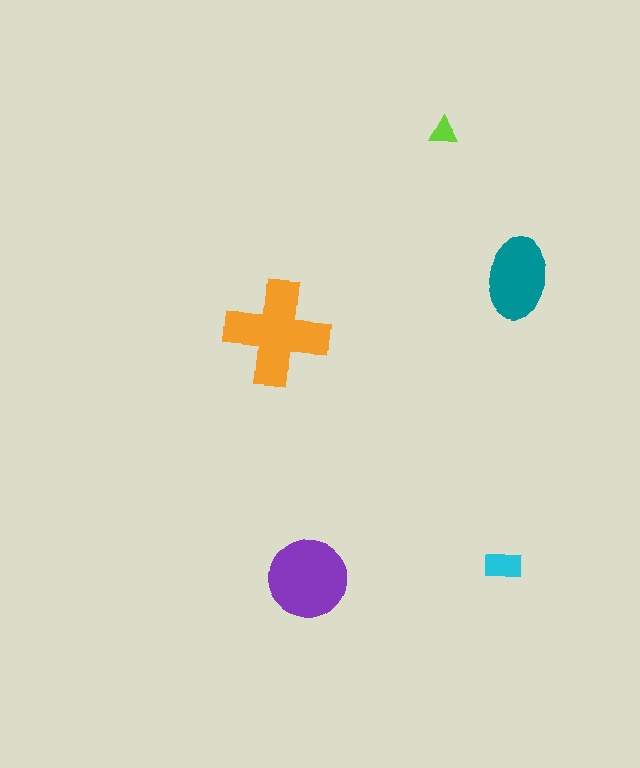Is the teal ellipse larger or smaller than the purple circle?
Smaller.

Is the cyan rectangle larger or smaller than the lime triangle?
Larger.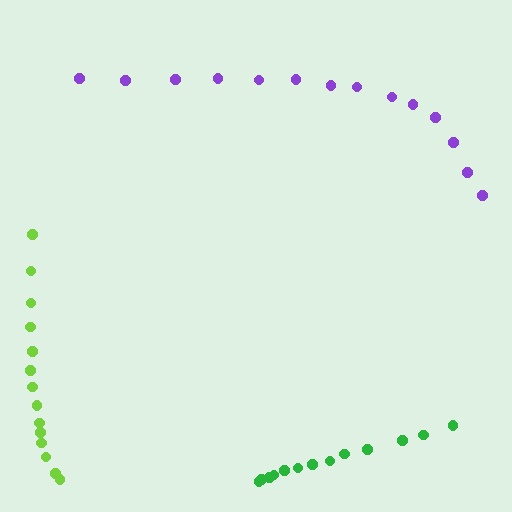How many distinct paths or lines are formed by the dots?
There are 3 distinct paths.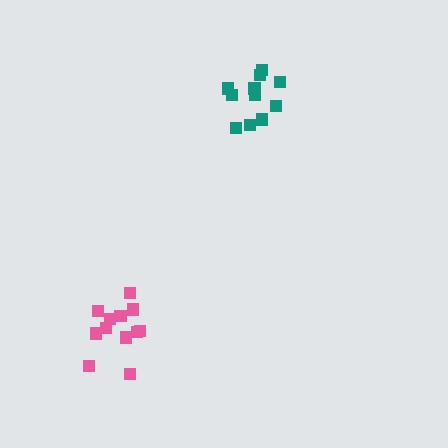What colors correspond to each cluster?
The clusters are colored: teal, pink.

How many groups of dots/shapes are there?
There are 2 groups.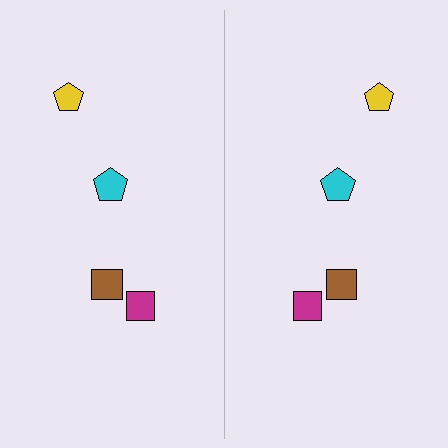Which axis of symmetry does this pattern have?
The pattern has a vertical axis of symmetry running through the center of the image.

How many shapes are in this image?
There are 8 shapes in this image.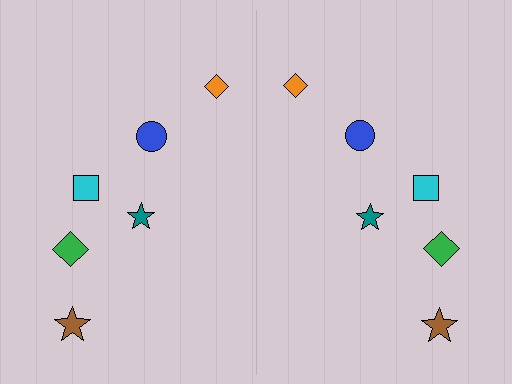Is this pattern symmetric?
Yes, this pattern has bilateral (reflection) symmetry.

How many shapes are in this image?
There are 12 shapes in this image.